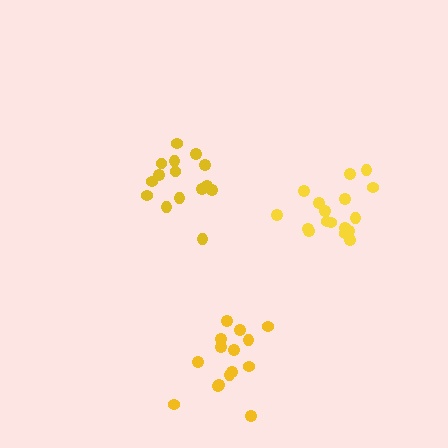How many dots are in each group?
Group 1: 17 dots, Group 2: 15 dots, Group 3: 15 dots (47 total).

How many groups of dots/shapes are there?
There are 3 groups.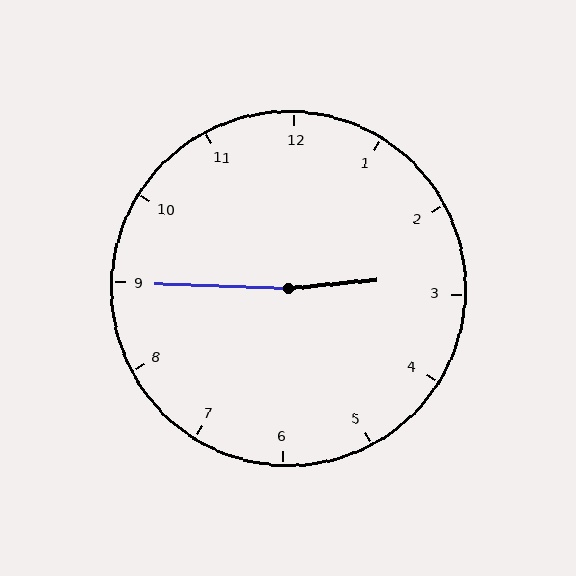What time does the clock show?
2:45.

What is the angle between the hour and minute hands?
Approximately 172 degrees.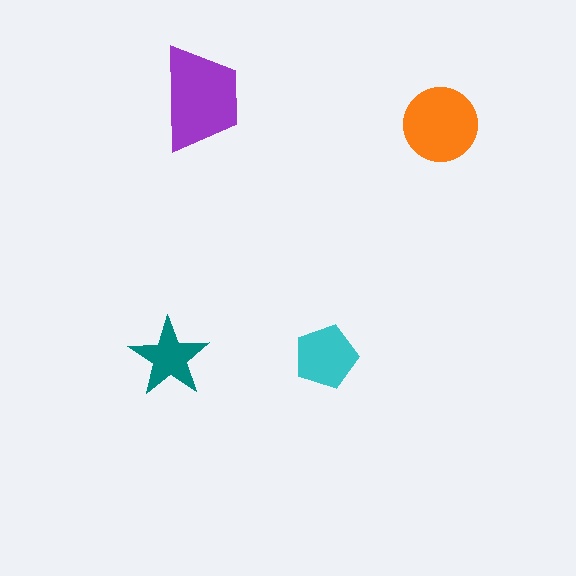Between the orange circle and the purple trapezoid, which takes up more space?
The purple trapezoid.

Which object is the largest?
The purple trapezoid.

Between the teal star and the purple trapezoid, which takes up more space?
The purple trapezoid.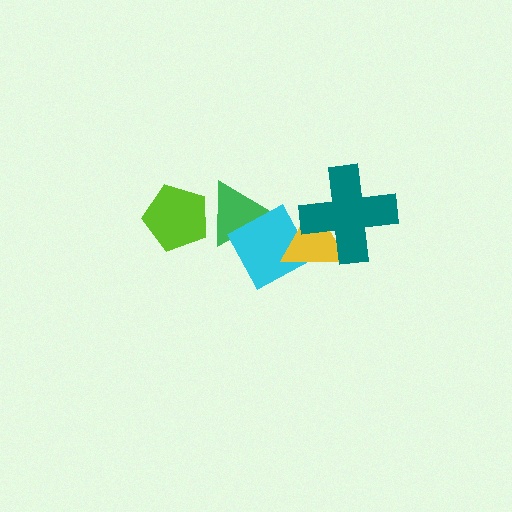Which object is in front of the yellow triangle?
The teal cross is in front of the yellow triangle.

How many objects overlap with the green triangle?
2 objects overlap with the green triangle.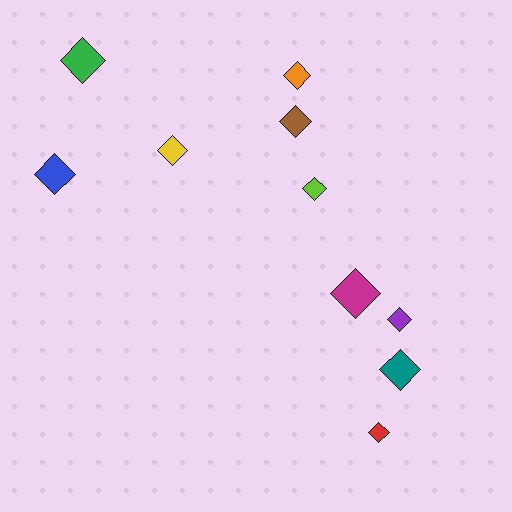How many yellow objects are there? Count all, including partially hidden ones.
There is 1 yellow object.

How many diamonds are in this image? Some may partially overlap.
There are 10 diamonds.